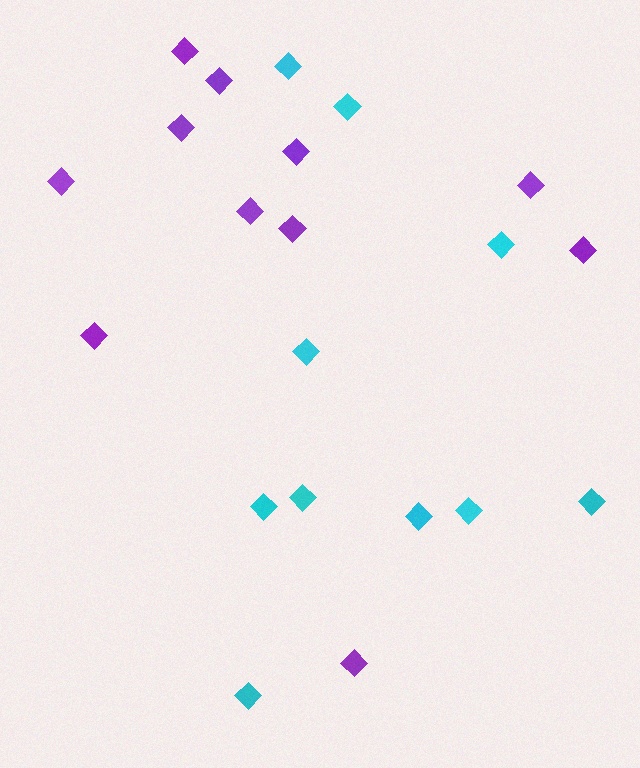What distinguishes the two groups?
There are 2 groups: one group of purple diamonds (11) and one group of cyan diamonds (10).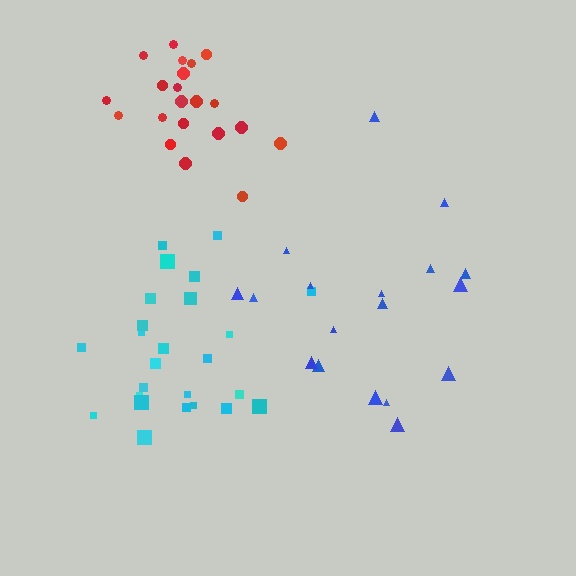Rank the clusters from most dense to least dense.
cyan, red, blue.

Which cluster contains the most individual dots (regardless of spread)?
Cyan (25).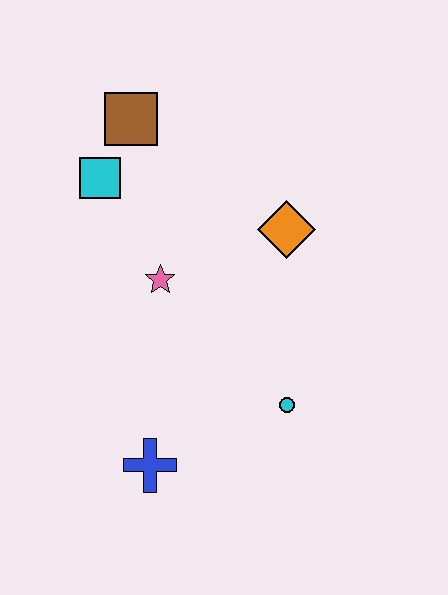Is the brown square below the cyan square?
No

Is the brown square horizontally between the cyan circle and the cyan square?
Yes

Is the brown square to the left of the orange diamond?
Yes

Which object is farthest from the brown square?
The blue cross is farthest from the brown square.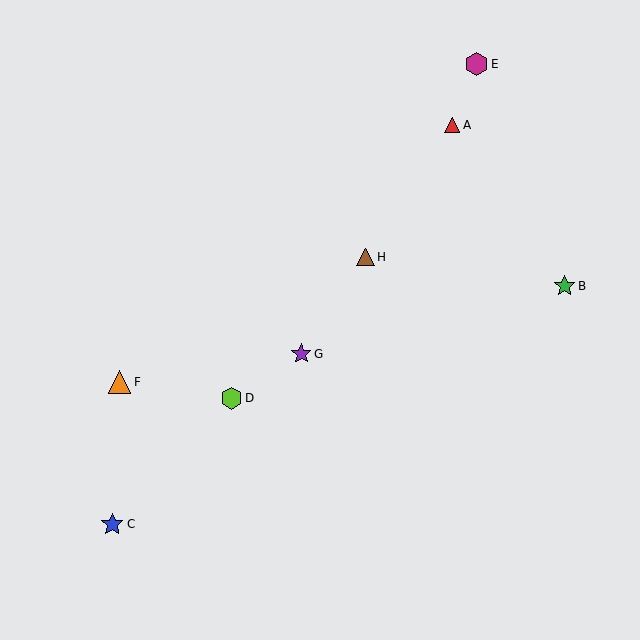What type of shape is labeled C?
Shape C is a blue star.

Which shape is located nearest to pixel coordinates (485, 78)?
The magenta hexagon (labeled E) at (477, 64) is nearest to that location.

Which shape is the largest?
The magenta hexagon (labeled E) is the largest.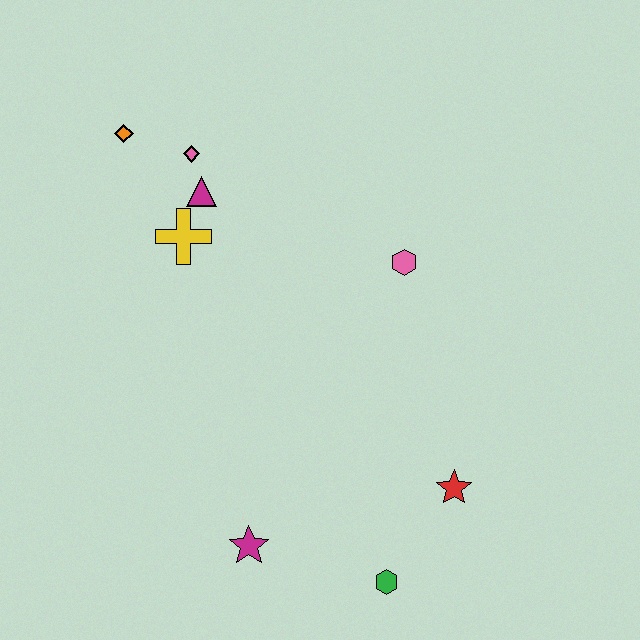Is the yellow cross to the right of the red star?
No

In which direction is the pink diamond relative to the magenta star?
The pink diamond is above the magenta star.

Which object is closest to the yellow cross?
The magenta triangle is closest to the yellow cross.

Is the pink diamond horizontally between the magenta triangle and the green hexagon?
No